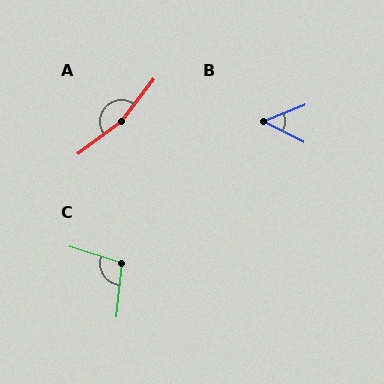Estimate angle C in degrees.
Approximately 102 degrees.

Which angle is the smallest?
B, at approximately 49 degrees.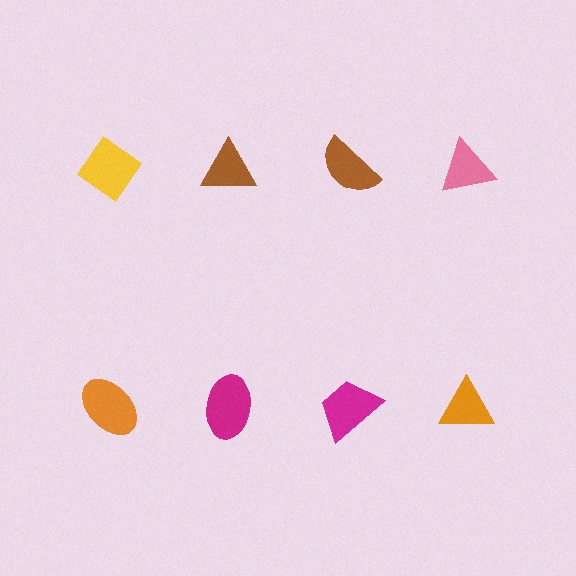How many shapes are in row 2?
4 shapes.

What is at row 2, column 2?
A magenta ellipse.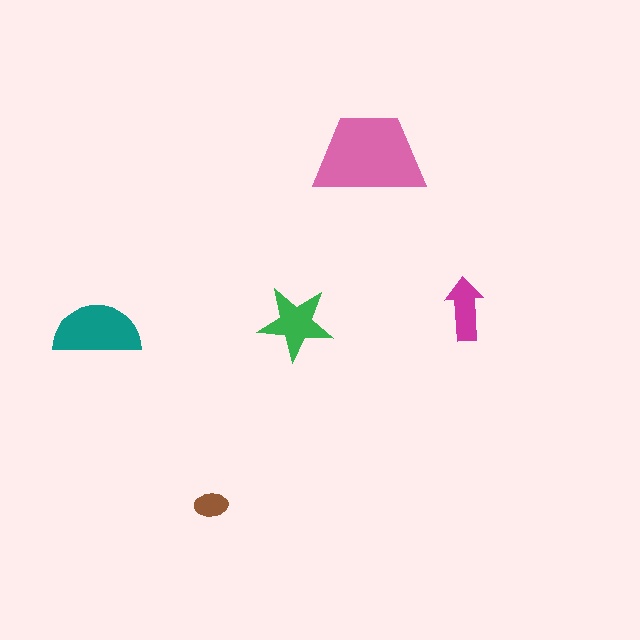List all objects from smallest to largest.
The brown ellipse, the magenta arrow, the green star, the teal semicircle, the pink trapezoid.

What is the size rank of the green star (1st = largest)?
3rd.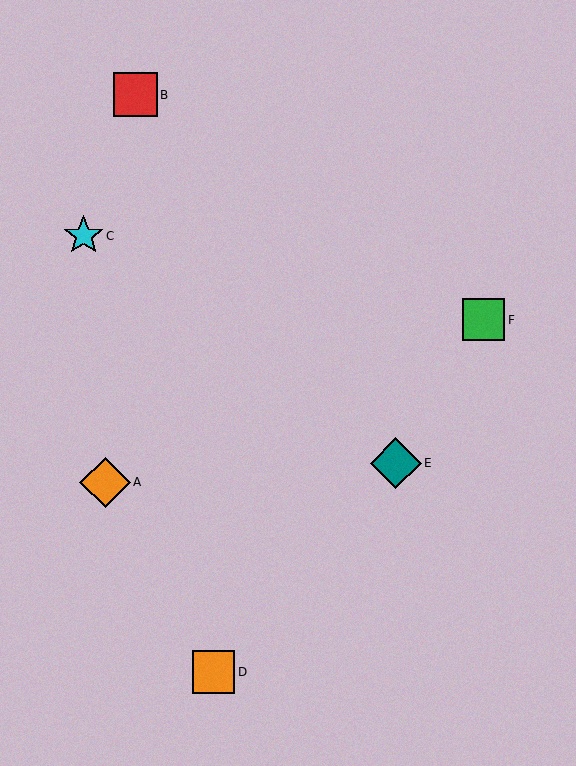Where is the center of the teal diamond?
The center of the teal diamond is at (396, 463).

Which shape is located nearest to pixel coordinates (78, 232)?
The cyan star (labeled C) at (84, 236) is nearest to that location.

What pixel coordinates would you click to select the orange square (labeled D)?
Click at (213, 672) to select the orange square D.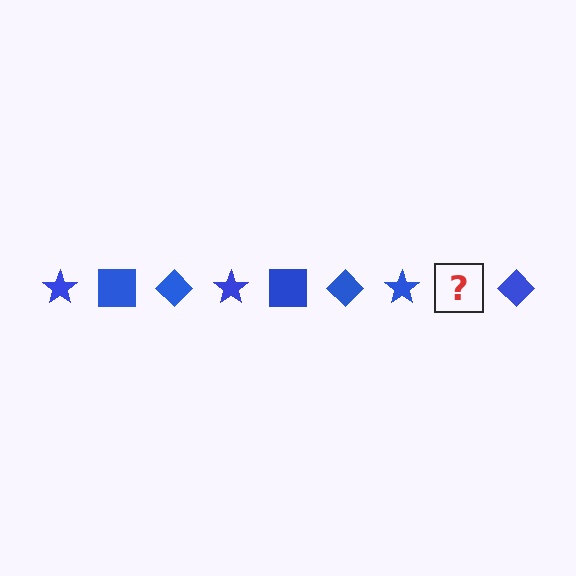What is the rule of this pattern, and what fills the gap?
The rule is that the pattern cycles through star, square, diamond shapes in blue. The gap should be filled with a blue square.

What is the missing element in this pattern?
The missing element is a blue square.